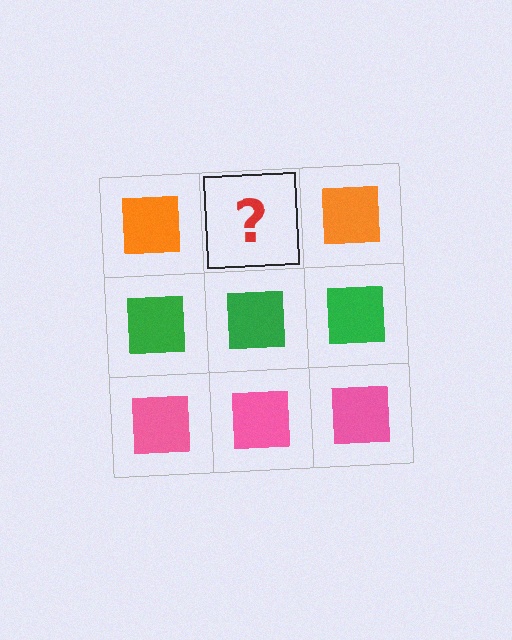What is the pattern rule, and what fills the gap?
The rule is that each row has a consistent color. The gap should be filled with an orange square.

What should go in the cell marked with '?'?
The missing cell should contain an orange square.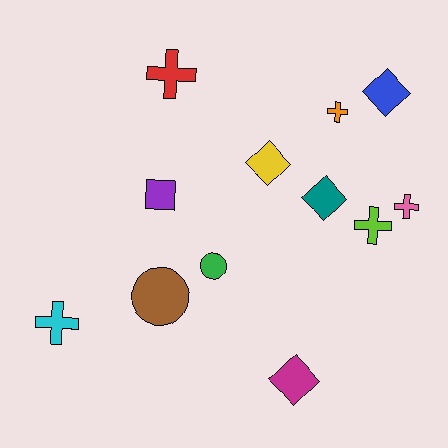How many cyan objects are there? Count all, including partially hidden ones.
There is 1 cyan object.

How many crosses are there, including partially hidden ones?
There are 5 crosses.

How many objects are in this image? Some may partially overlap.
There are 12 objects.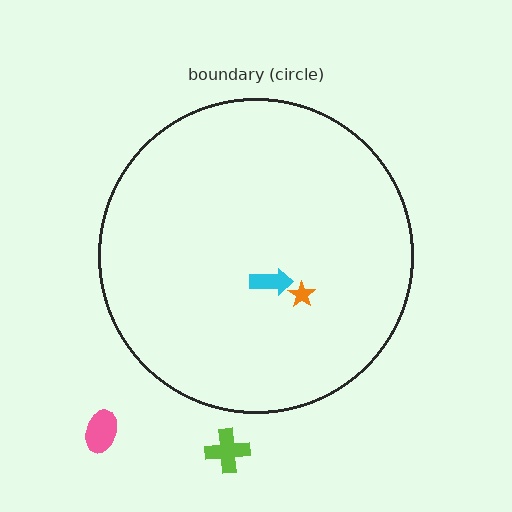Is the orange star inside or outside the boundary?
Inside.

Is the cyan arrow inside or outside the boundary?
Inside.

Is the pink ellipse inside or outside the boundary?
Outside.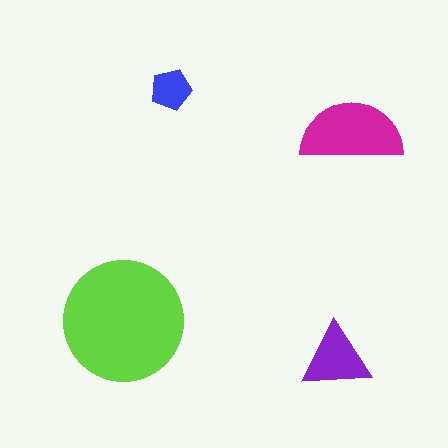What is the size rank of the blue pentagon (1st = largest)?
4th.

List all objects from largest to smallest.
The lime circle, the magenta semicircle, the purple triangle, the blue pentagon.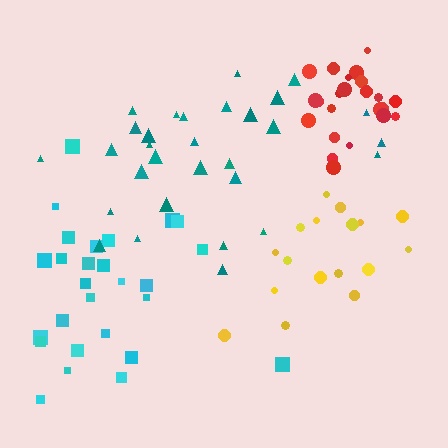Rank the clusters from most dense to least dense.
red, cyan, yellow, teal.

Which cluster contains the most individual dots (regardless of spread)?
Teal (30).